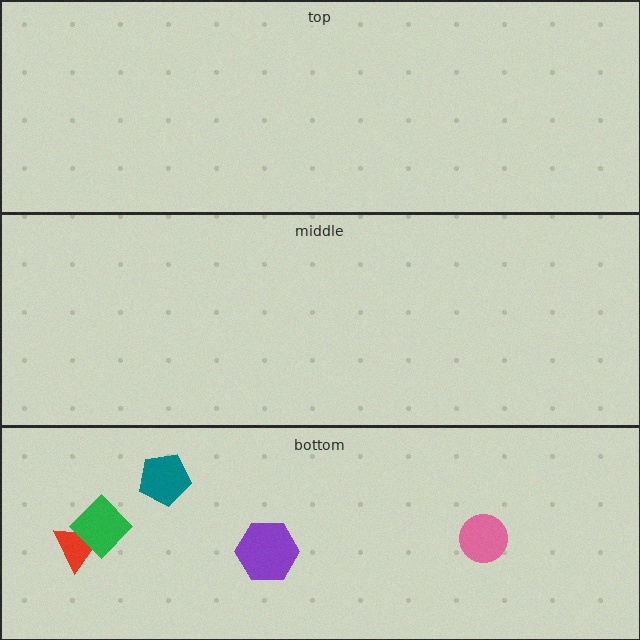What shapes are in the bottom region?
The pink circle, the red triangle, the purple hexagon, the green diamond, the teal pentagon.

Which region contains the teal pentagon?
The bottom region.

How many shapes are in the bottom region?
5.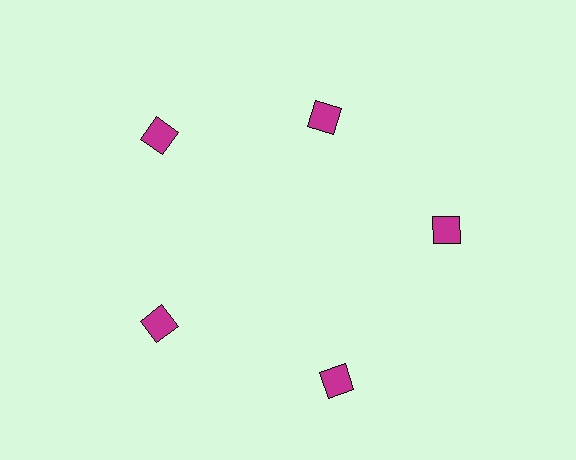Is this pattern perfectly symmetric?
No. The 5 magenta squares are arranged in a ring, but one element near the 1 o'clock position is pulled inward toward the center, breaking the 5-fold rotational symmetry.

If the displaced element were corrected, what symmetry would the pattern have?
It would have 5-fold rotational symmetry — the pattern would map onto itself every 72 degrees.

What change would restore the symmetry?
The symmetry would be restored by moving it outward, back onto the ring so that all 5 squares sit at equal angles and equal distance from the center.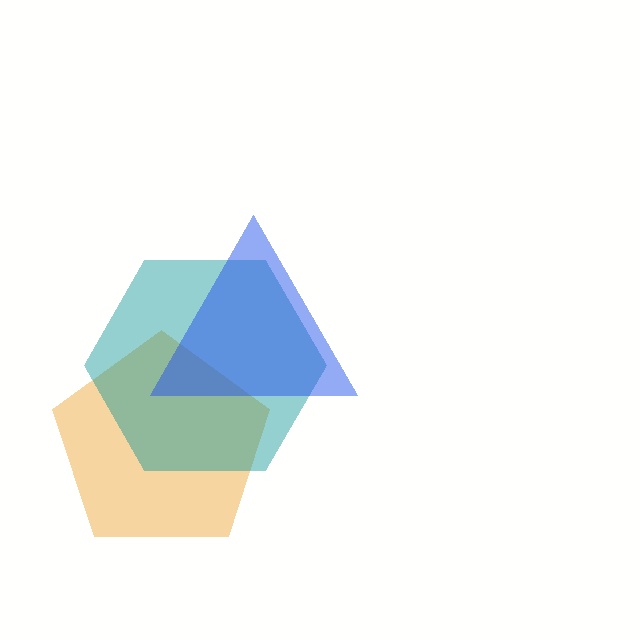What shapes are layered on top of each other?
The layered shapes are: an orange pentagon, a teal hexagon, a blue triangle.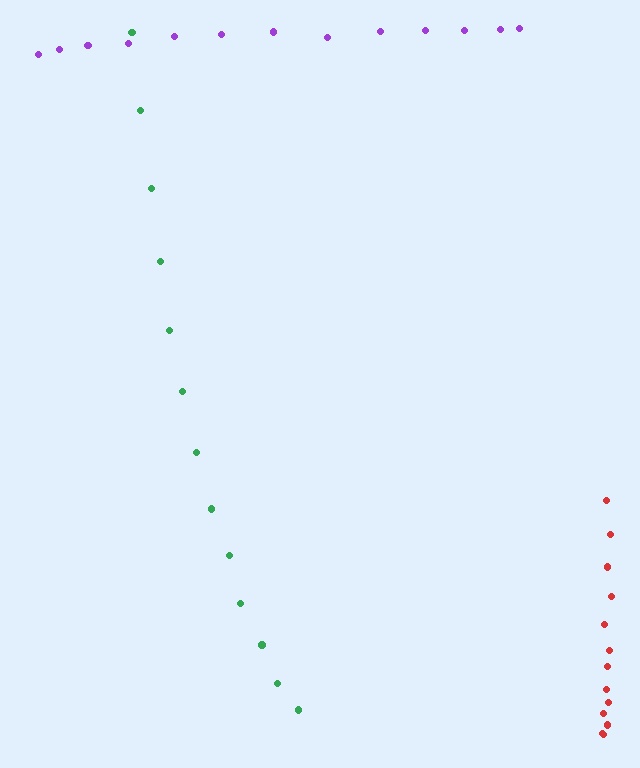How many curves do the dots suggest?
There are 3 distinct paths.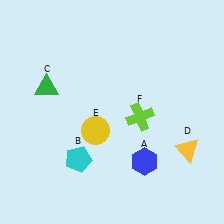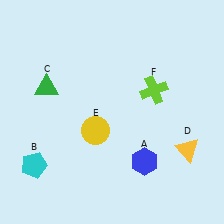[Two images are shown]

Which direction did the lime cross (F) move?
The lime cross (F) moved up.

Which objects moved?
The objects that moved are: the cyan pentagon (B), the lime cross (F).